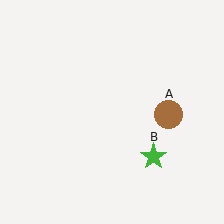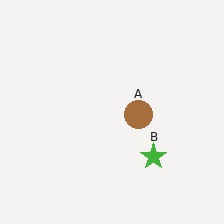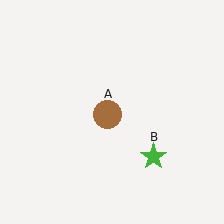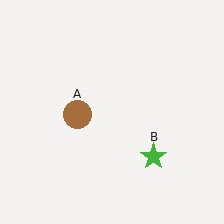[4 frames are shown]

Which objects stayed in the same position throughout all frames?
Green star (object B) remained stationary.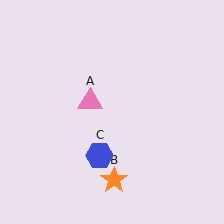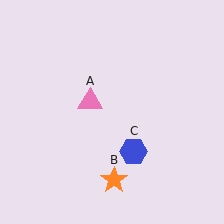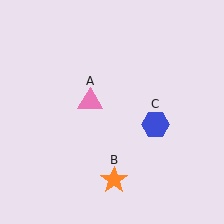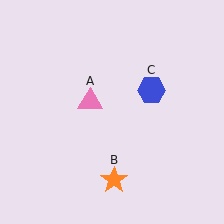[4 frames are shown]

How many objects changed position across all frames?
1 object changed position: blue hexagon (object C).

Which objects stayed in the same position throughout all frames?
Pink triangle (object A) and orange star (object B) remained stationary.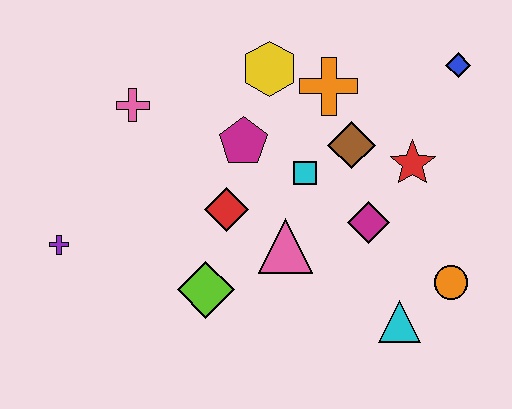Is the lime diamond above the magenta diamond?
No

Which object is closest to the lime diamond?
The red diamond is closest to the lime diamond.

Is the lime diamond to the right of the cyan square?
No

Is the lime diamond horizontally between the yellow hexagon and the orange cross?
No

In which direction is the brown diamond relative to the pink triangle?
The brown diamond is above the pink triangle.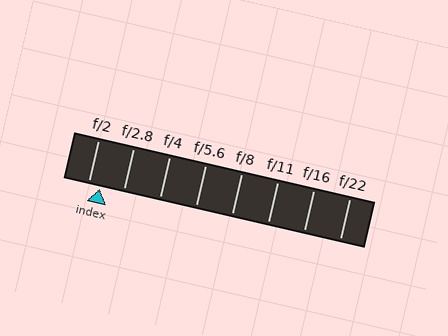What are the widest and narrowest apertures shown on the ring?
The widest aperture shown is f/2 and the narrowest is f/22.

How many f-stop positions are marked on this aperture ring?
There are 8 f-stop positions marked.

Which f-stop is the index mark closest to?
The index mark is closest to f/2.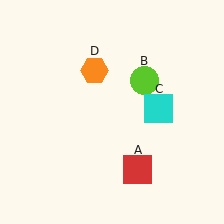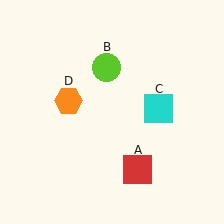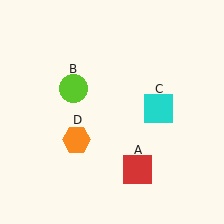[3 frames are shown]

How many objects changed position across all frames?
2 objects changed position: lime circle (object B), orange hexagon (object D).